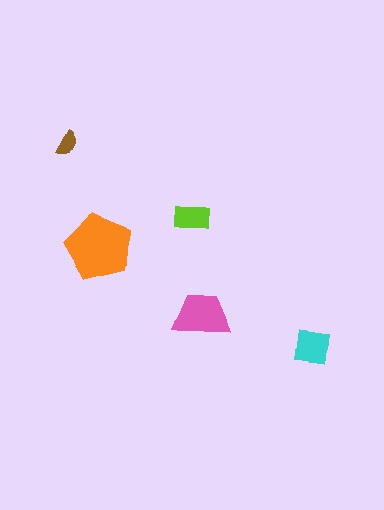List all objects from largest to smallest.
The orange pentagon, the pink trapezoid, the cyan square, the lime rectangle, the brown semicircle.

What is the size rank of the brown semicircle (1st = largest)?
5th.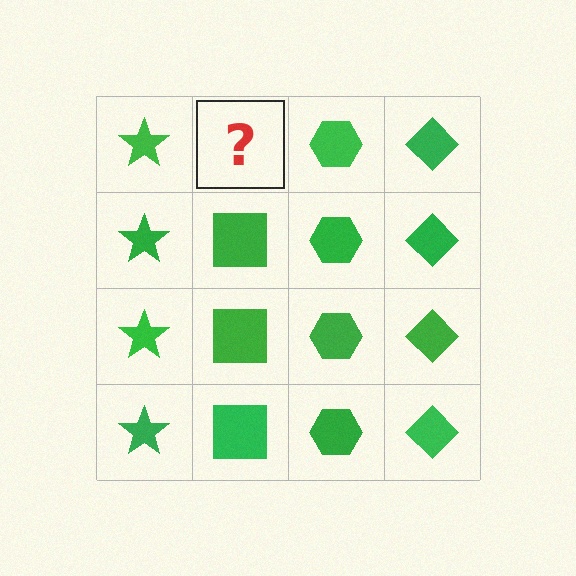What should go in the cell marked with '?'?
The missing cell should contain a green square.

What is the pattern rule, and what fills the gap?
The rule is that each column has a consistent shape. The gap should be filled with a green square.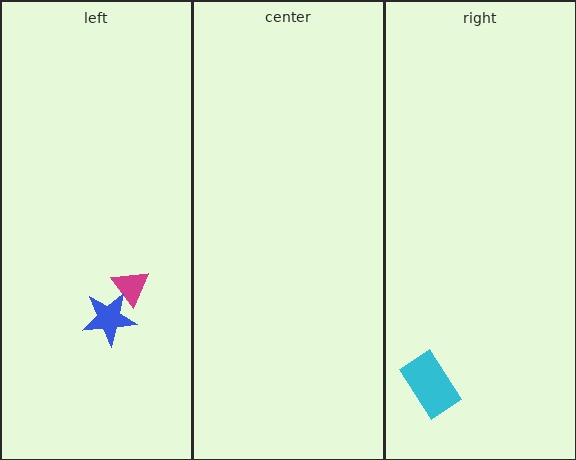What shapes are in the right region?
The cyan rectangle.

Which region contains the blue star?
The left region.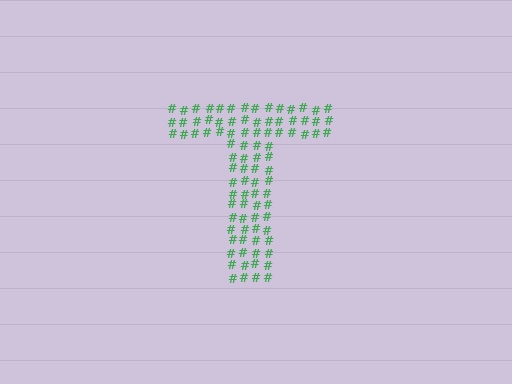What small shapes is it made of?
It is made of small hash symbols.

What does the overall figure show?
The overall figure shows the letter T.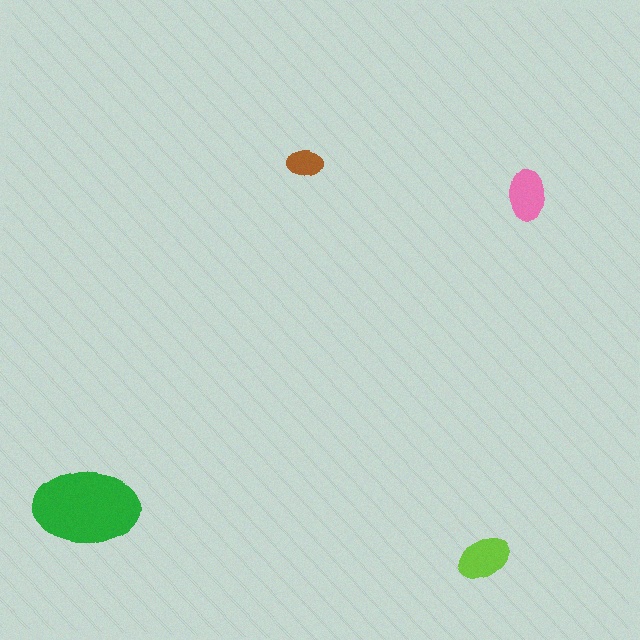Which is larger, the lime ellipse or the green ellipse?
The green one.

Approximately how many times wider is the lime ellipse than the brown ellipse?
About 1.5 times wider.